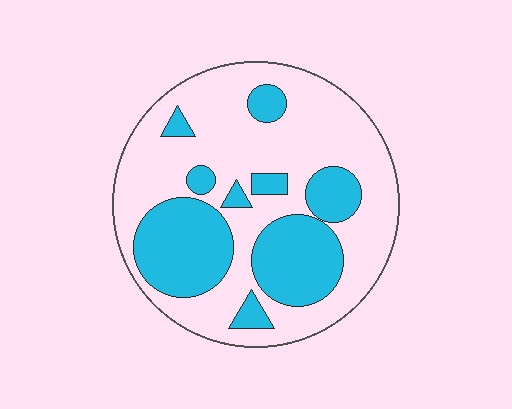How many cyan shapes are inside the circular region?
9.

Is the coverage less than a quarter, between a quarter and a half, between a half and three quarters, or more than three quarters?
Between a quarter and a half.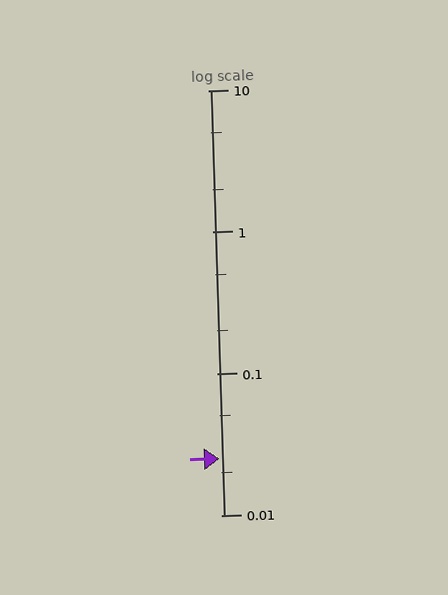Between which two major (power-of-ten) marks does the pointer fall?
The pointer is between 0.01 and 0.1.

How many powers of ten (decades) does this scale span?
The scale spans 3 decades, from 0.01 to 10.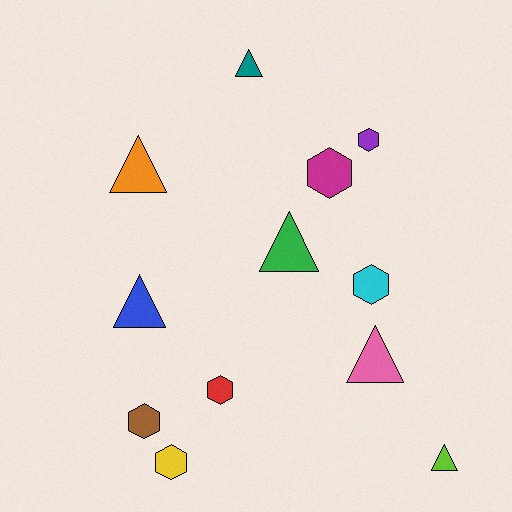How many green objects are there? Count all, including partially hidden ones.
There is 1 green object.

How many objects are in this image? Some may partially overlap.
There are 12 objects.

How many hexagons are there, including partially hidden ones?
There are 6 hexagons.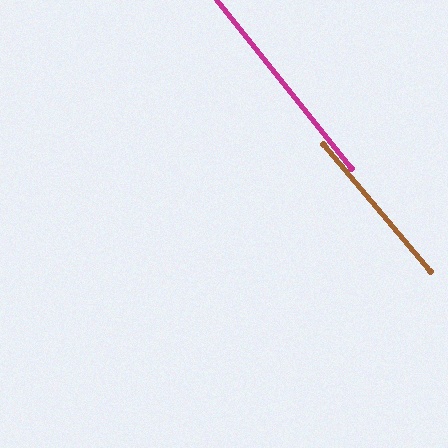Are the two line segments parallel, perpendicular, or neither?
Parallel — their directions differ by only 1.5°.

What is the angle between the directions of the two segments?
Approximately 1 degree.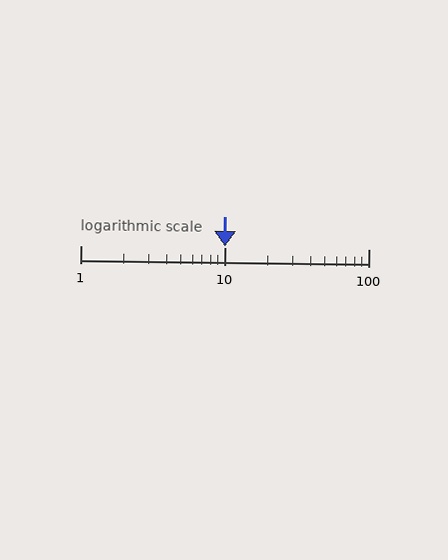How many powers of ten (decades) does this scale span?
The scale spans 2 decades, from 1 to 100.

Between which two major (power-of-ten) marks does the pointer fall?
The pointer is between 10 and 100.